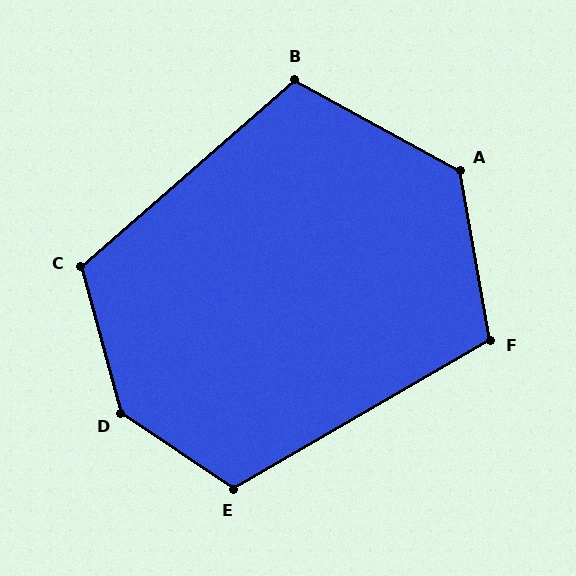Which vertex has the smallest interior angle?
B, at approximately 110 degrees.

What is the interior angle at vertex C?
Approximately 116 degrees (obtuse).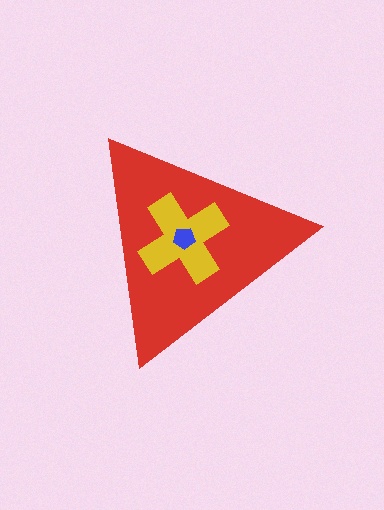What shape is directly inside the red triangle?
The yellow cross.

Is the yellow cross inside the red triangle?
Yes.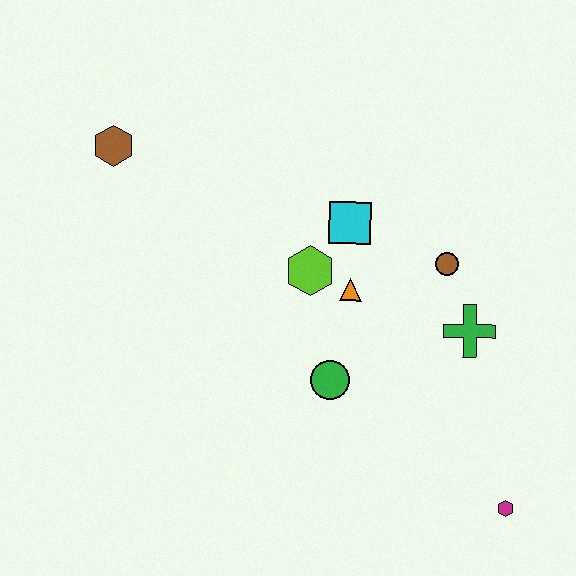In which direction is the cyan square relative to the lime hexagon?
The cyan square is above the lime hexagon.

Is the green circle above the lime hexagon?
No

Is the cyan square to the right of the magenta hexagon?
No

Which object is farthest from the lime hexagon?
The magenta hexagon is farthest from the lime hexagon.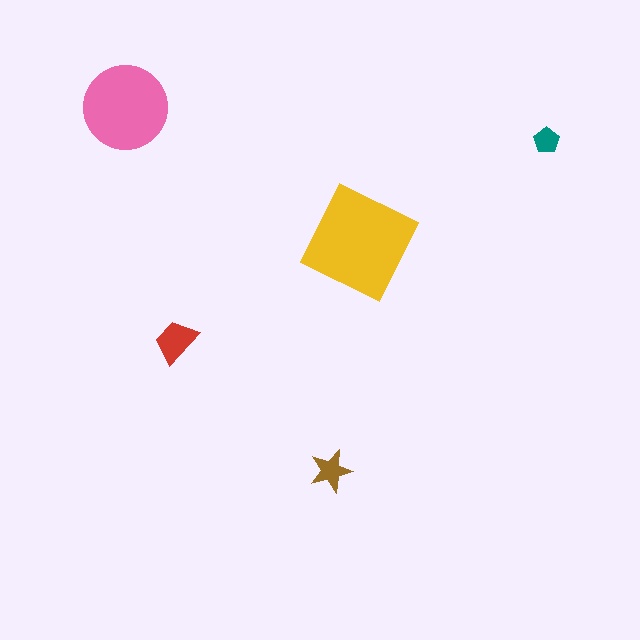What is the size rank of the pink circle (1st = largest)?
2nd.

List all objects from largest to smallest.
The yellow square, the pink circle, the red trapezoid, the brown star, the teal pentagon.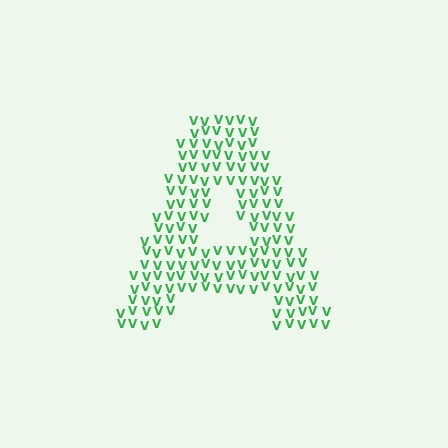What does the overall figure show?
The overall figure shows the letter A.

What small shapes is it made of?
It is made of small letter V's.